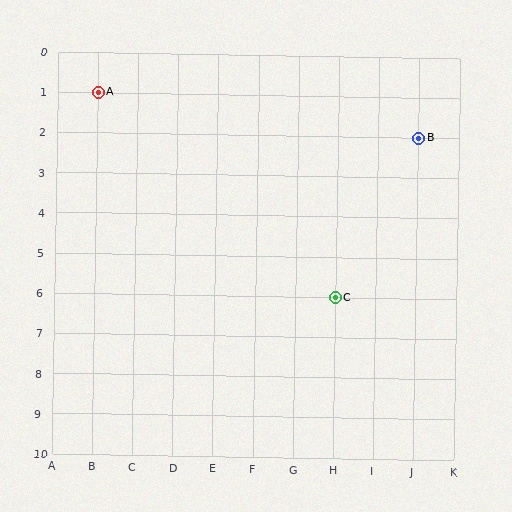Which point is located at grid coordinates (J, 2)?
Point B is at (J, 2).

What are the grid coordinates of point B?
Point B is at grid coordinates (J, 2).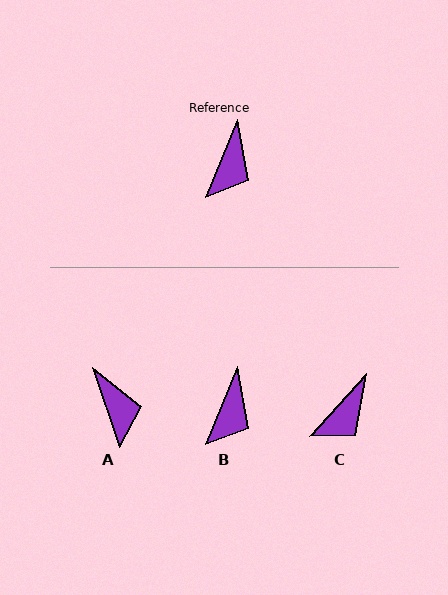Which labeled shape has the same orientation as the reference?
B.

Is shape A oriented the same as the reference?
No, it is off by about 41 degrees.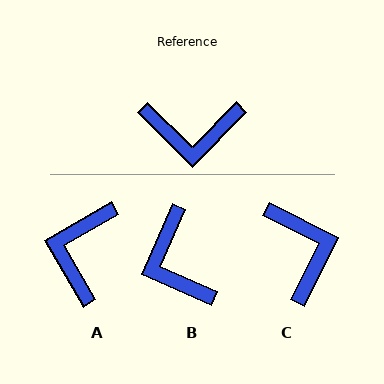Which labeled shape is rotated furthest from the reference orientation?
C, about 108 degrees away.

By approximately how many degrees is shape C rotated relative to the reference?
Approximately 108 degrees counter-clockwise.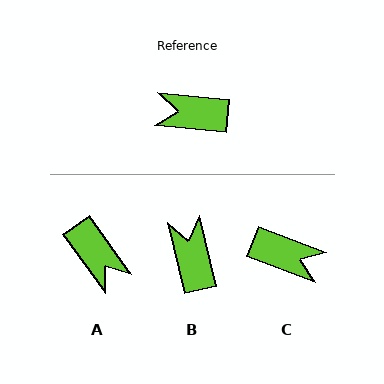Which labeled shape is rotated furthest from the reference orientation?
C, about 164 degrees away.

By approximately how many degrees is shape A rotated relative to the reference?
Approximately 131 degrees counter-clockwise.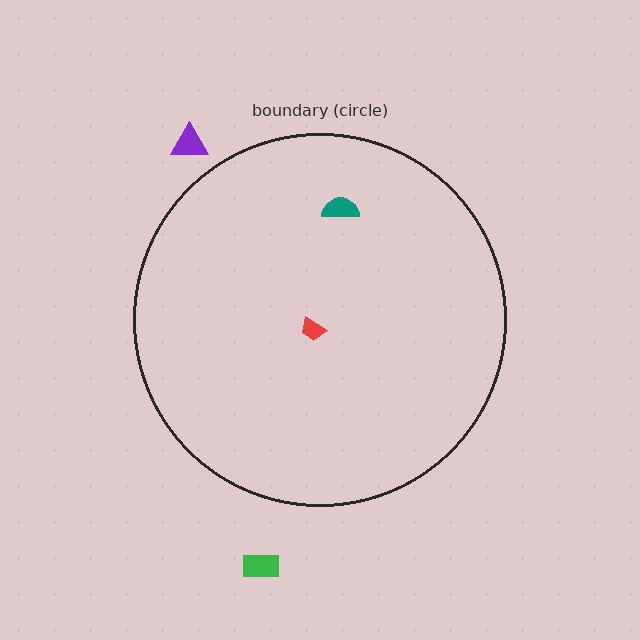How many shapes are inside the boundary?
2 inside, 2 outside.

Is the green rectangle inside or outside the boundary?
Outside.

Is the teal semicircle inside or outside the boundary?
Inside.